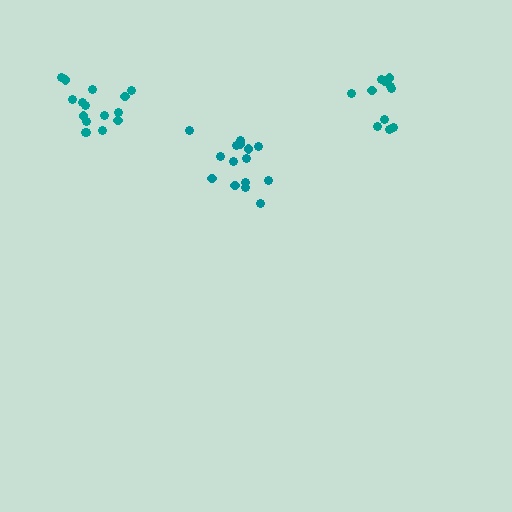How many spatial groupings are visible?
There are 3 spatial groupings.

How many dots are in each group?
Group 1: 11 dots, Group 2: 15 dots, Group 3: 16 dots (42 total).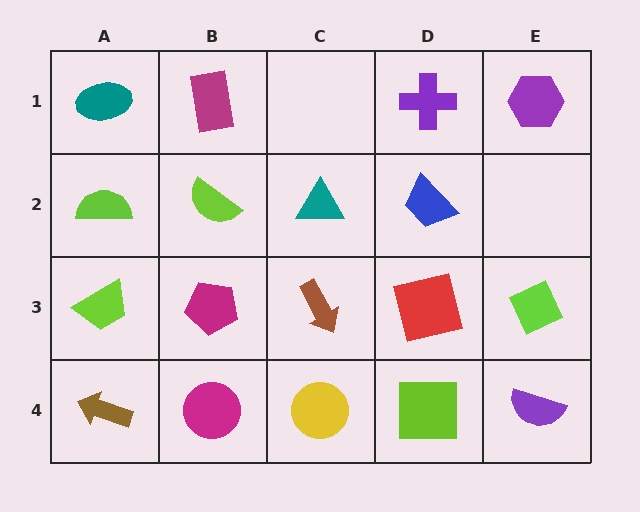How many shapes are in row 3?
5 shapes.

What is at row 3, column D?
A red square.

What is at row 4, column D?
A lime square.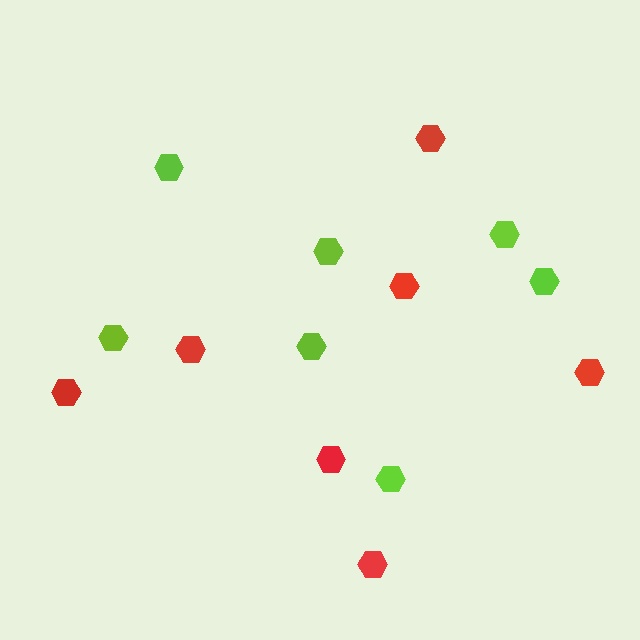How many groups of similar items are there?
There are 2 groups: one group of lime hexagons (7) and one group of red hexagons (7).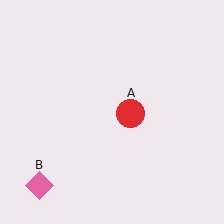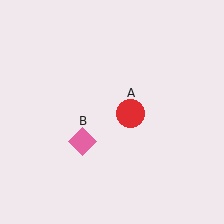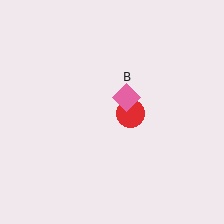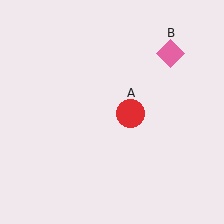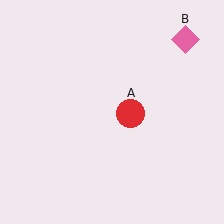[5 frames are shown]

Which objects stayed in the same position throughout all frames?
Red circle (object A) remained stationary.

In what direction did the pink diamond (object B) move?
The pink diamond (object B) moved up and to the right.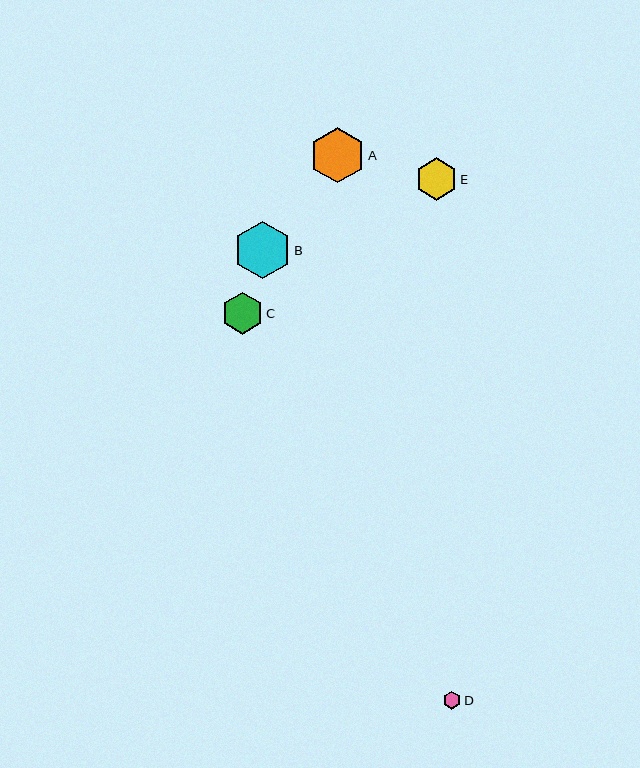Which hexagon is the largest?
Hexagon B is the largest with a size of approximately 57 pixels.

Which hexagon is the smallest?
Hexagon D is the smallest with a size of approximately 18 pixels.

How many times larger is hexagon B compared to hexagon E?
Hexagon B is approximately 1.4 times the size of hexagon E.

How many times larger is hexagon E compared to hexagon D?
Hexagon E is approximately 2.4 times the size of hexagon D.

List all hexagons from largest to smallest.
From largest to smallest: B, A, E, C, D.